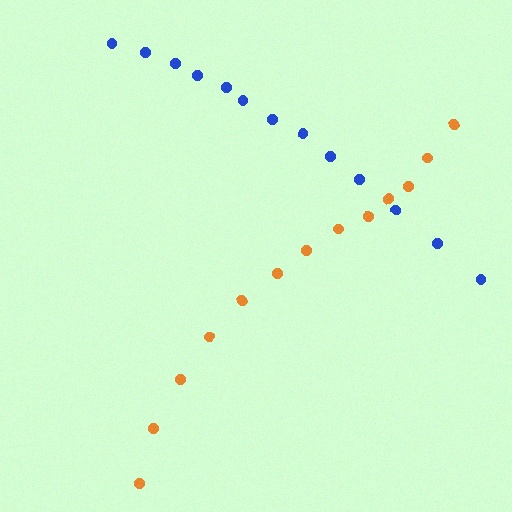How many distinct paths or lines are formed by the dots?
There are 2 distinct paths.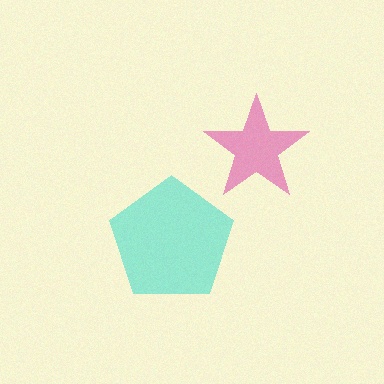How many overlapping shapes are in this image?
There are 2 overlapping shapes in the image.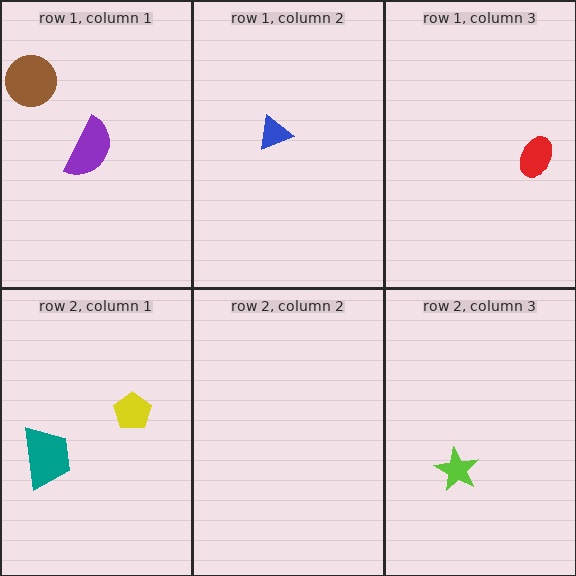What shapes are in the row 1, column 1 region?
The purple semicircle, the brown circle.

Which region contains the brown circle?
The row 1, column 1 region.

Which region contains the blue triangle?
The row 1, column 2 region.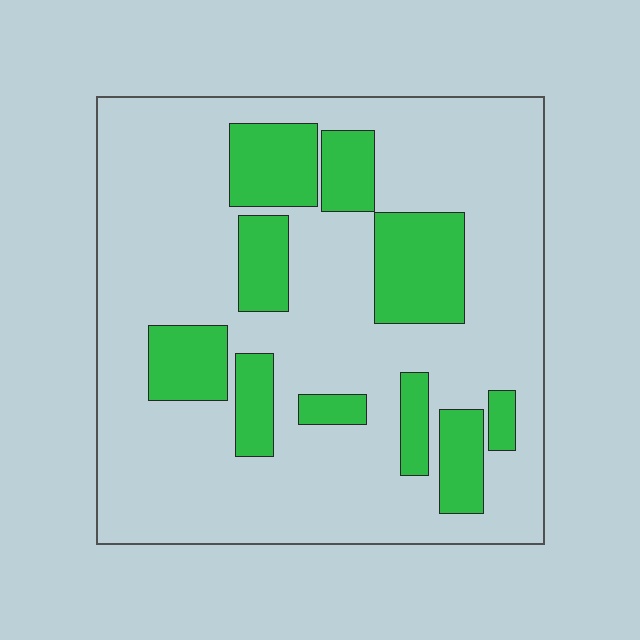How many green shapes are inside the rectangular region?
10.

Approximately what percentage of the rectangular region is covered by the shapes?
Approximately 25%.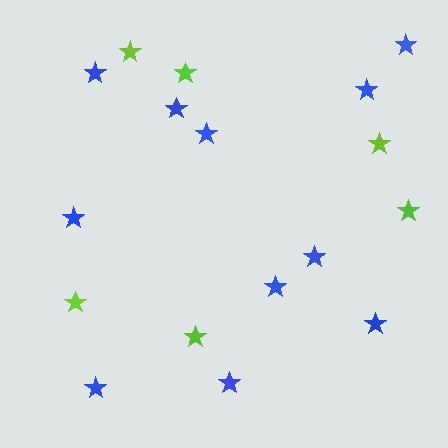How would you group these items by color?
There are 2 groups: one group of lime stars (6) and one group of blue stars (11).